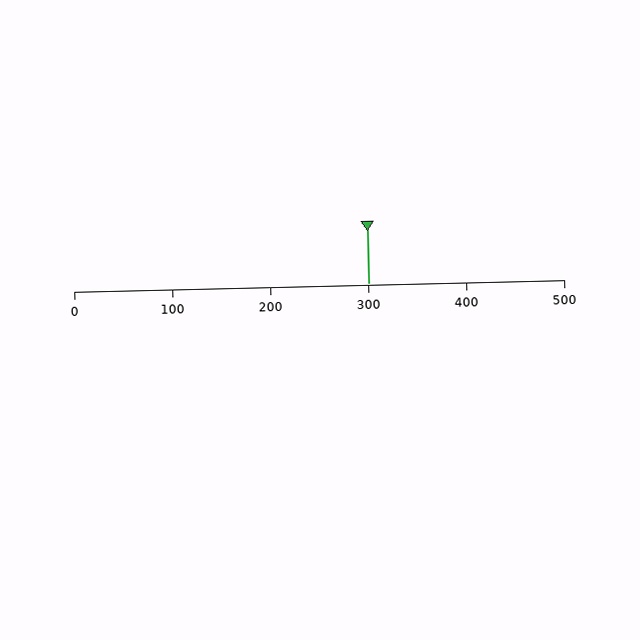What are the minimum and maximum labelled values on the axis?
The axis runs from 0 to 500.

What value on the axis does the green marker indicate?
The marker indicates approximately 300.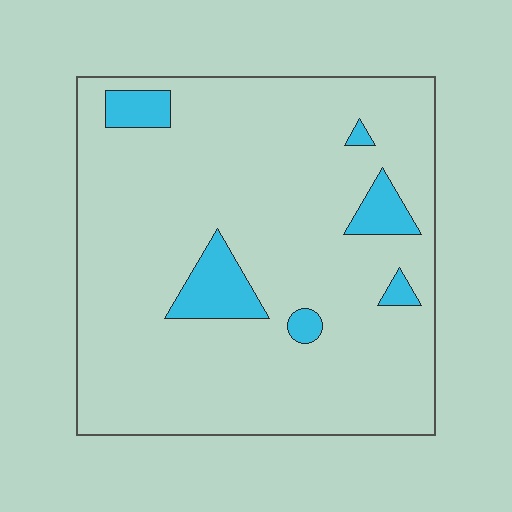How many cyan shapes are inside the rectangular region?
6.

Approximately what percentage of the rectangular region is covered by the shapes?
Approximately 10%.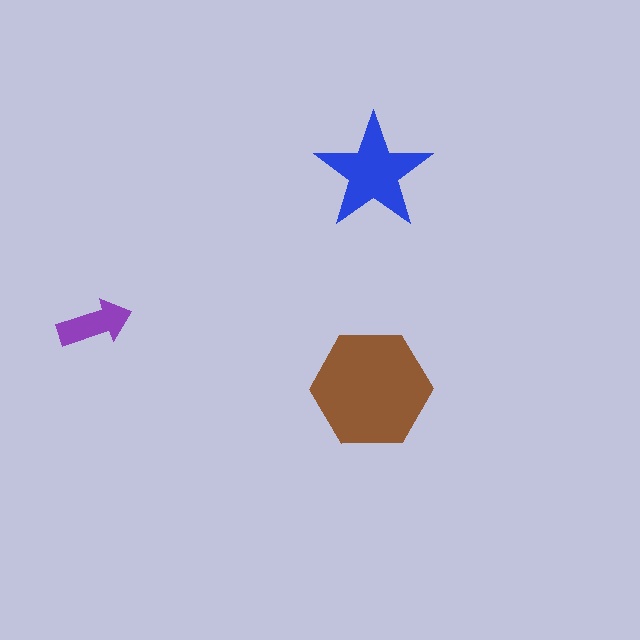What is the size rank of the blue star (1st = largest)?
2nd.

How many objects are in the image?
There are 3 objects in the image.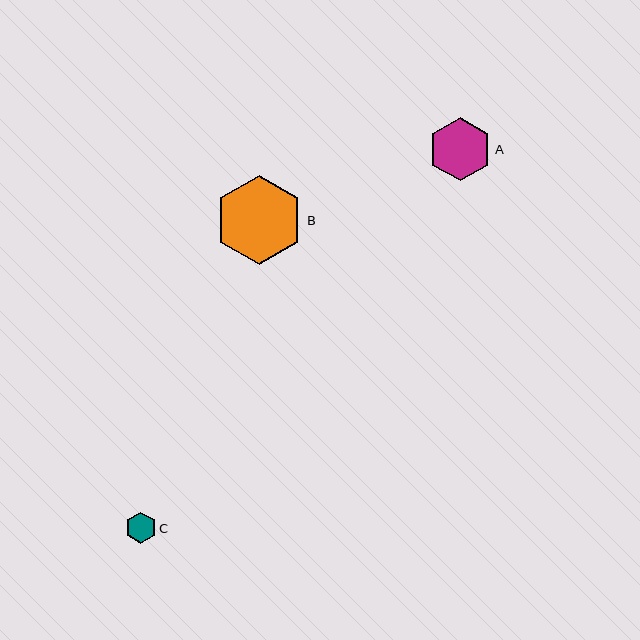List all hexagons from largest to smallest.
From largest to smallest: B, A, C.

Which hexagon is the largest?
Hexagon B is the largest with a size of approximately 89 pixels.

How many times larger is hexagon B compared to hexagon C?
Hexagon B is approximately 2.9 times the size of hexagon C.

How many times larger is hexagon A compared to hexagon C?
Hexagon A is approximately 2.0 times the size of hexagon C.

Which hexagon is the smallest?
Hexagon C is the smallest with a size of approximately 31 pixels.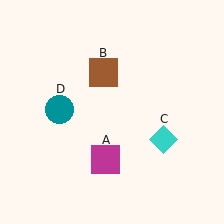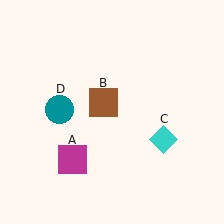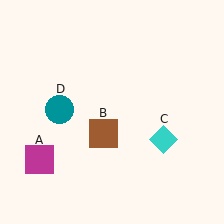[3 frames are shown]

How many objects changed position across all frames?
2 objects changed position: magenta square (object A), brown square (object B).